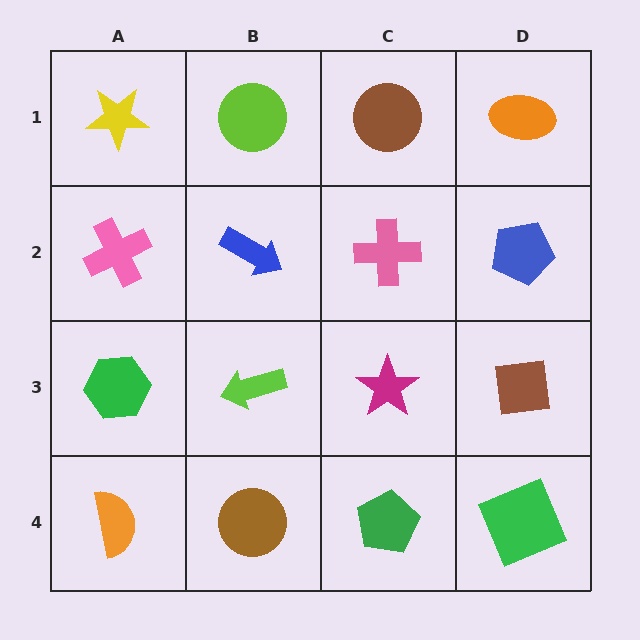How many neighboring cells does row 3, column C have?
4.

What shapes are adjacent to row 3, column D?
A blue pentagon (row 2, column D), a green square (row 4, column D), a magenta star (row 3, column C).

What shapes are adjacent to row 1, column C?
A pink cross (row 2, column C), a lime circle (row 1, column B), an orange ellipse (row 1, column D).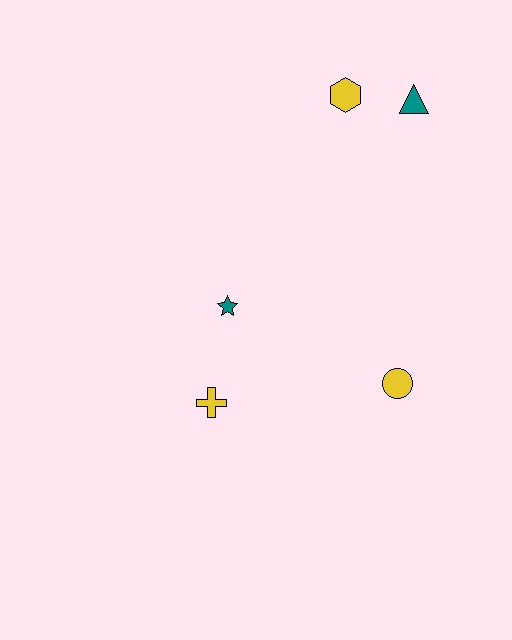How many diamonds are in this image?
There are no diamonds.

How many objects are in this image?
There are 5 objects.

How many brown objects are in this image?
There are no brown objects.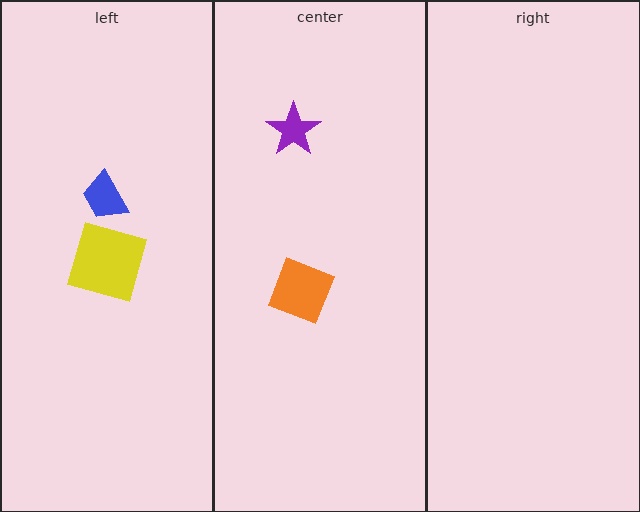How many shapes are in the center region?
2.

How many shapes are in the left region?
2.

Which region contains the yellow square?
The left region.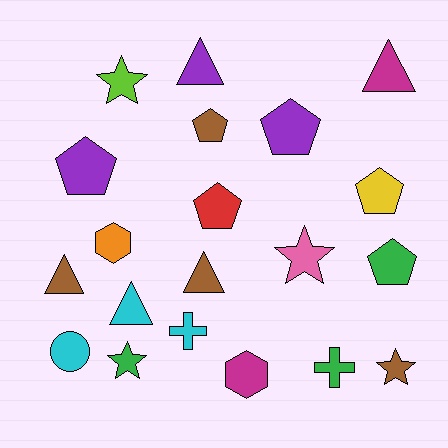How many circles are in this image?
There is 1 circle.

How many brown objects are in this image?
There are 4 brown objects.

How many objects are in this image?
There are 20 objects.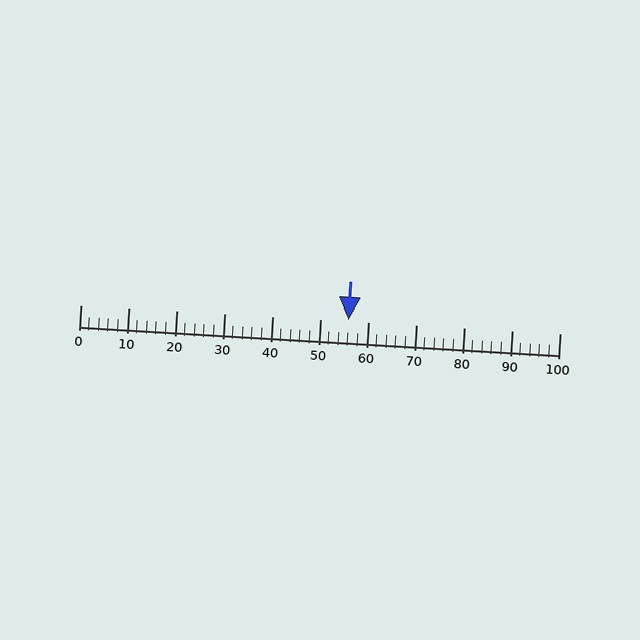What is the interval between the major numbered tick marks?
The major tick marks are spaced 10 units apart.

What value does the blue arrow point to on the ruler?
The blue arrow points to approximately 56.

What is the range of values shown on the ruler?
The ruler shows values from 0 to 100.